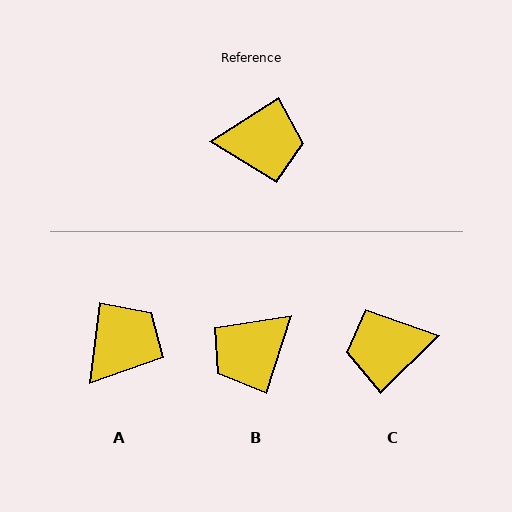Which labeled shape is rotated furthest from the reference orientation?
C, about 168 degrees away.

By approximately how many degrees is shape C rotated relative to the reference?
Approximately 168 degrees clockwise.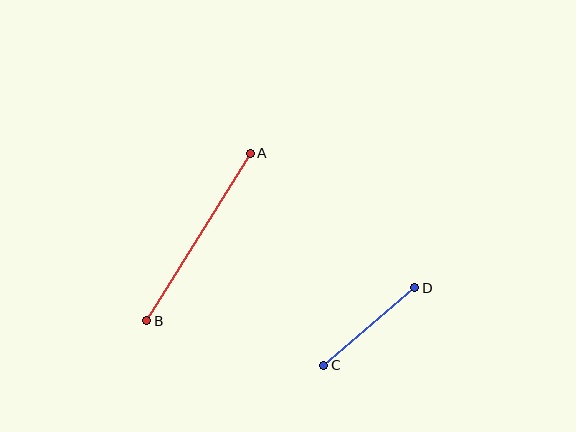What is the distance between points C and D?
The distance is approximately 119 pixels.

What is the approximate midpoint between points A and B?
The midpoint is at approximately (198, 237) pixels.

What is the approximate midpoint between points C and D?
The midpoint is at approximately (369, 327) pixels.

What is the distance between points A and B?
The distance is approximately 197 pixels.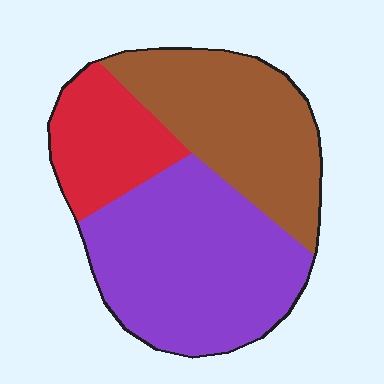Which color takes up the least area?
Red, at roughly 20%.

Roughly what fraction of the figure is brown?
Brown covers roughly 35% of the figure.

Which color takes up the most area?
Purple, at roughly 45%.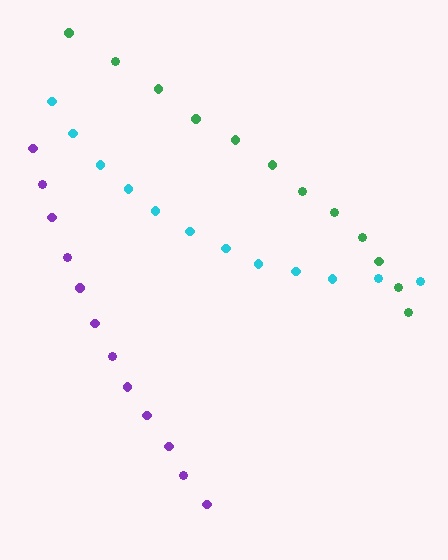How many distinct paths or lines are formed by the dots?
There are 3 distinct paths.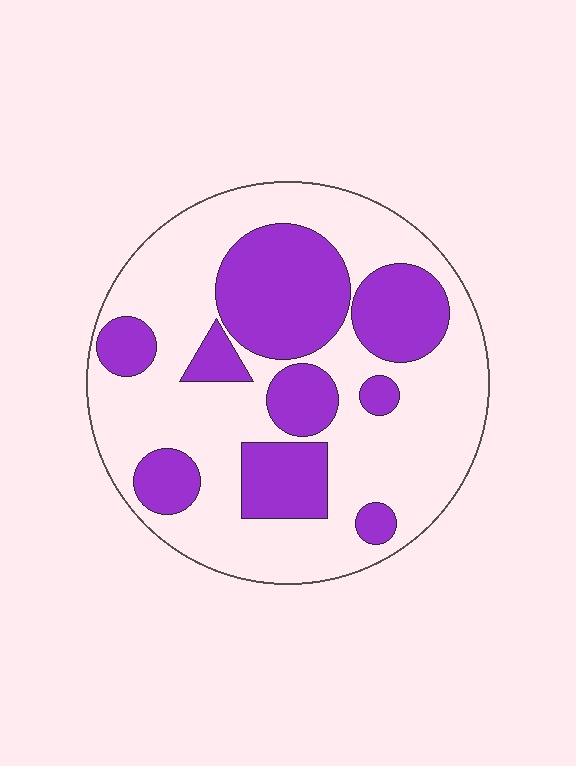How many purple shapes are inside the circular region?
9.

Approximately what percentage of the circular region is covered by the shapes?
Approximately 35%.